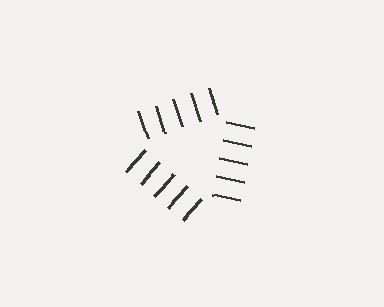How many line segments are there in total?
15 — 5 along each of the 3 edges.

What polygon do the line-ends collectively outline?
An illusory triangle — the line segments terminate on its edges but no continuous stroke is drawn.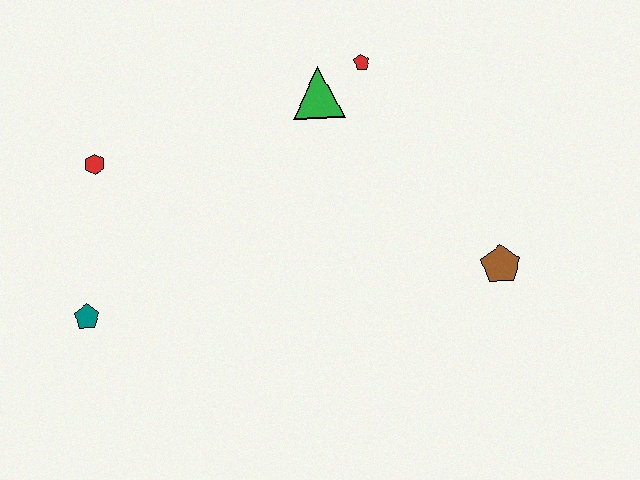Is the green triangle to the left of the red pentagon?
Yes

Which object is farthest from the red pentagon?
The teal pentagon is farthest from the red pentagon.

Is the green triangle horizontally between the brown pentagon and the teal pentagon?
Yes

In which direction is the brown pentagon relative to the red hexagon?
The brown pentagon is to the right of the red hexagon.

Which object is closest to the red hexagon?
The teal pentagon is closest to the red hexagon.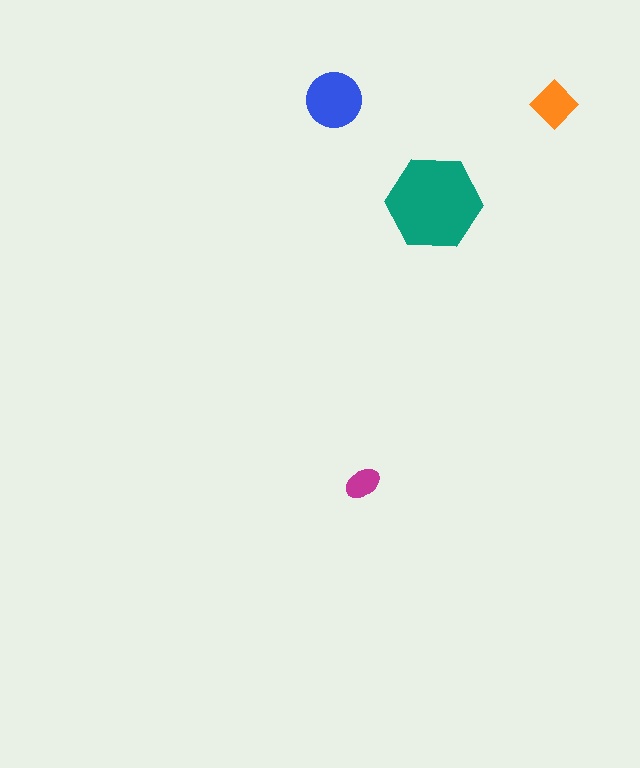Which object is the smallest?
The magenta ellipse.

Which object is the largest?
The teal hexagon.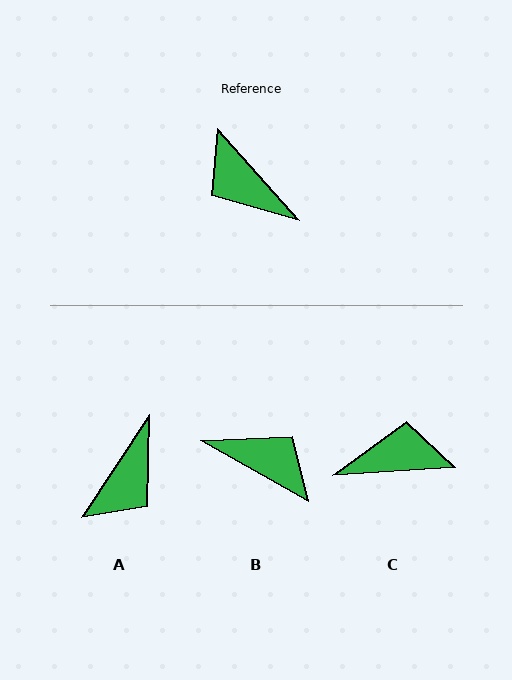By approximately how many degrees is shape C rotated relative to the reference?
Approximately 128 degrees clockwise.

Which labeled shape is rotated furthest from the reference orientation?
B, about 162 degrees away.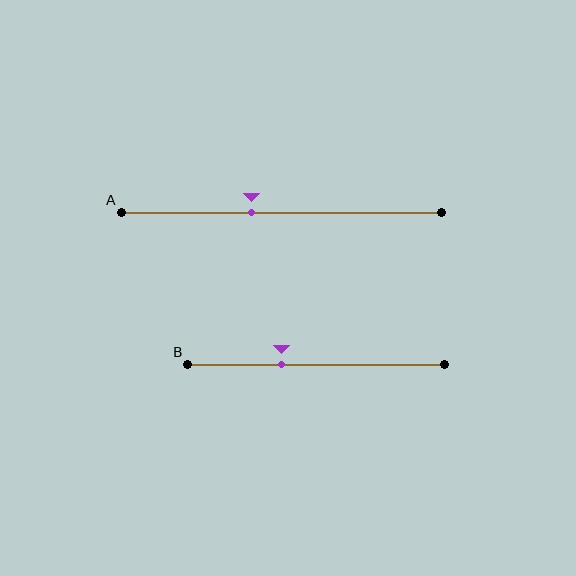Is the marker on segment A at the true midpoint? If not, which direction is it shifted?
No, the marker on segment A is shifted to the left by about 9% of the segment length.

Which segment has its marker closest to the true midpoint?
Segment A has its marker closest to the true midpoint.